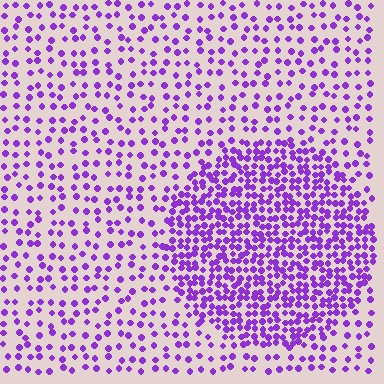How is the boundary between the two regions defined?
The boundary is defined by a change in element density (approximately 2.4x ratio). All elements are the same color, size, and shape.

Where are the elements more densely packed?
The elements are more densely packed inside the circle boundary.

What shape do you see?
I see a circle.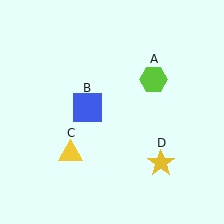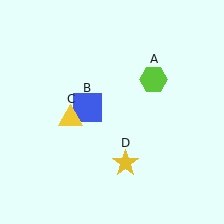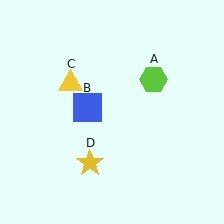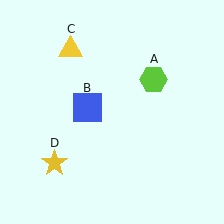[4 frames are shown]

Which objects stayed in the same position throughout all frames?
Lime hexagon (object A) and blue square (object B) remained stationary.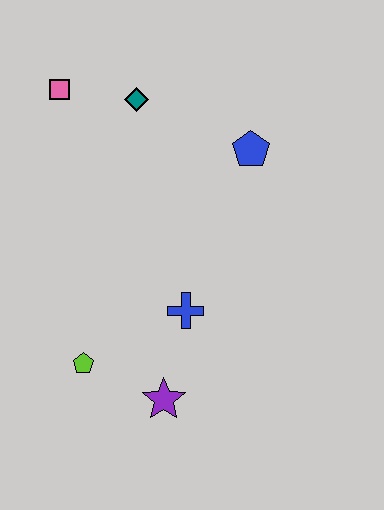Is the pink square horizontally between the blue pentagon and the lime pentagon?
No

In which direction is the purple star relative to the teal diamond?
The purple star is below the teal diamond.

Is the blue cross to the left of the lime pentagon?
No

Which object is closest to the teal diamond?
The pink square is closest to the teal diamond.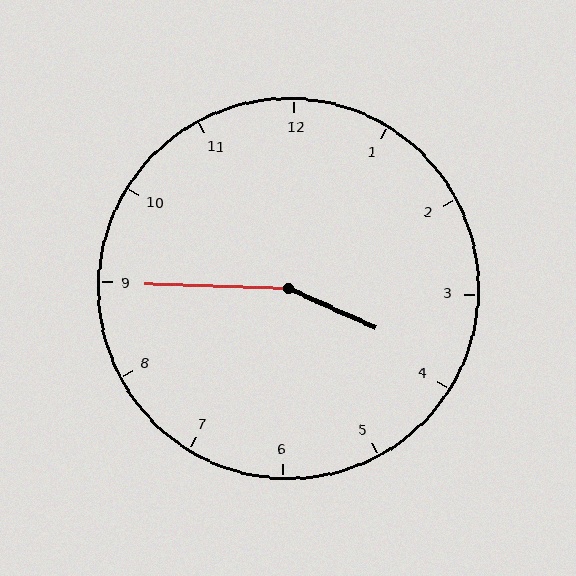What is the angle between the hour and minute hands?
Approximately 158 degrees.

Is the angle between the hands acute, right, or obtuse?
It is obtuse.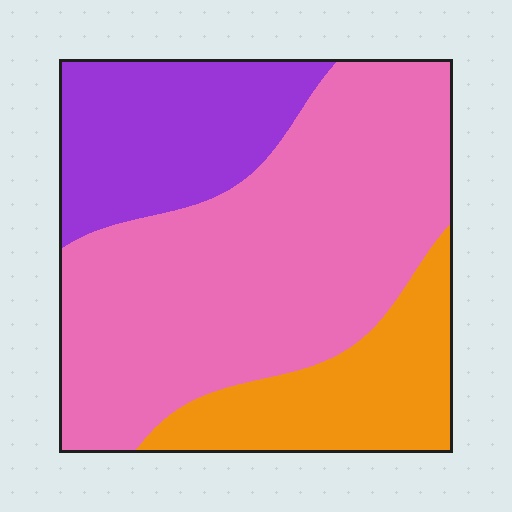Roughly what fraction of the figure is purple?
Purple takes up less than a quarter of the figure.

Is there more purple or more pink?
Pink.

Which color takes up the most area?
Pink, at roughly 60%.